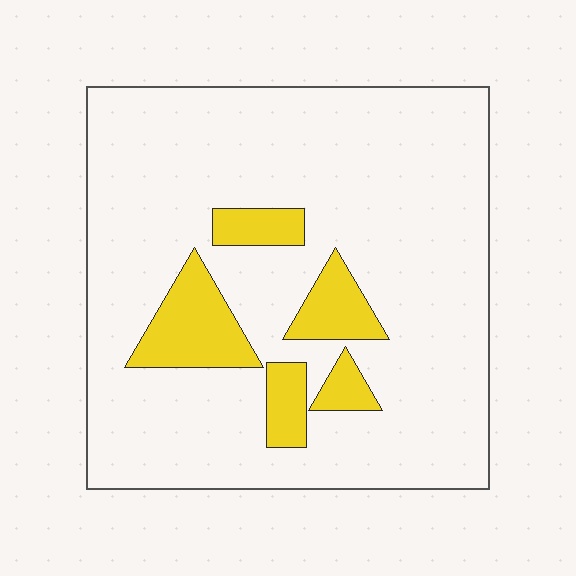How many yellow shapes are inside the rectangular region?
5.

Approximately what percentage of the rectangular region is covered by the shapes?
Approximately 15%.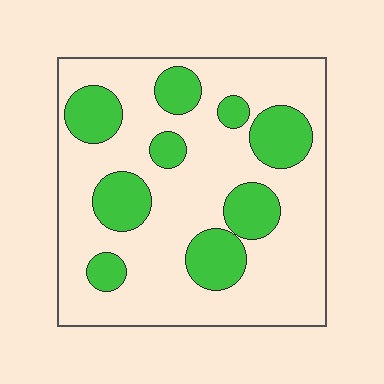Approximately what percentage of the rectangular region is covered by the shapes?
Approximately 25%.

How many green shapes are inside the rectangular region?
9.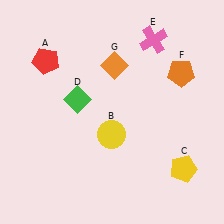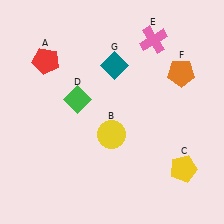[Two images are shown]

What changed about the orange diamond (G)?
In Image 1, G is orange. In Image 2, it changed to teal.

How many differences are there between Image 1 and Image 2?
There is 1 difference between the two images.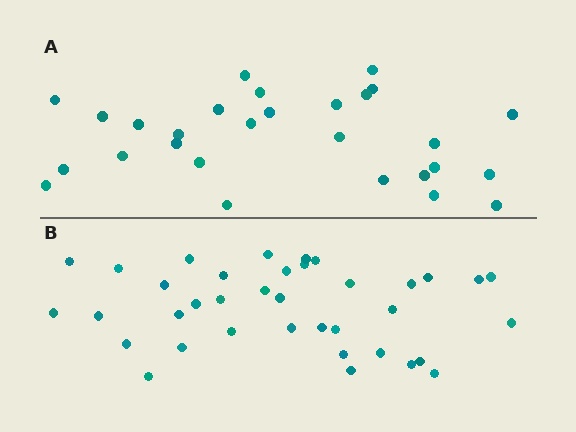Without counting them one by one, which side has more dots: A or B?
Region B (the bottom region) has more dots.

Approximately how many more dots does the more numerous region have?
Region B has roughly 8 or so more dots than region A.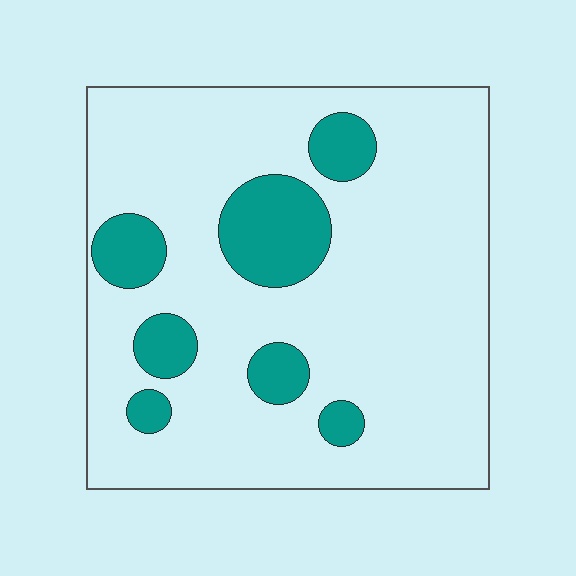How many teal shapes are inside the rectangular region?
7.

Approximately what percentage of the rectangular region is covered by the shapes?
Approximately 15%.